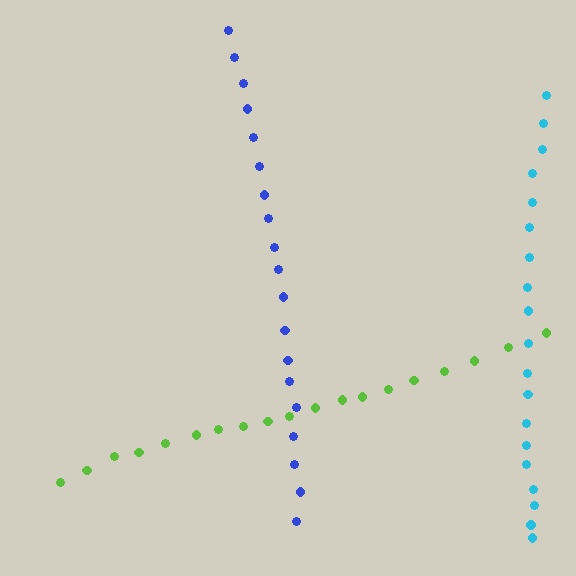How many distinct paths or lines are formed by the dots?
There are 3 distinct paths.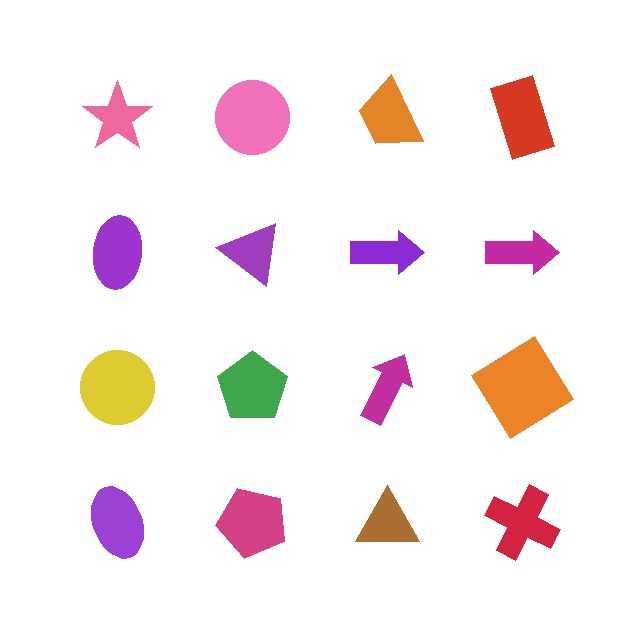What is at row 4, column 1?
A purple ellipse.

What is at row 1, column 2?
A pink circle.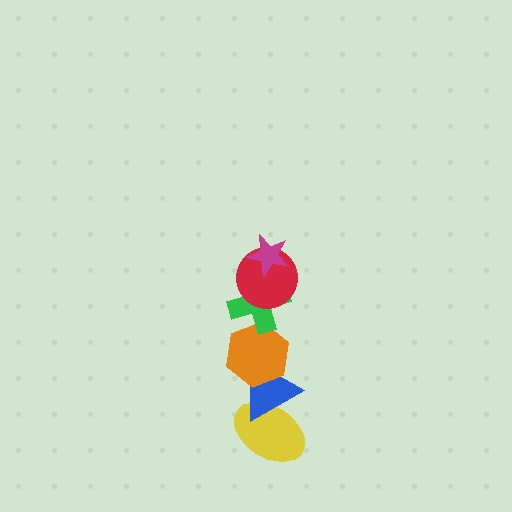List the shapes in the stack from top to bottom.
From top to bottom: the magenta star, the red circle, the green cross, the orange hexagon, the blue triangle, the yellow ellipse.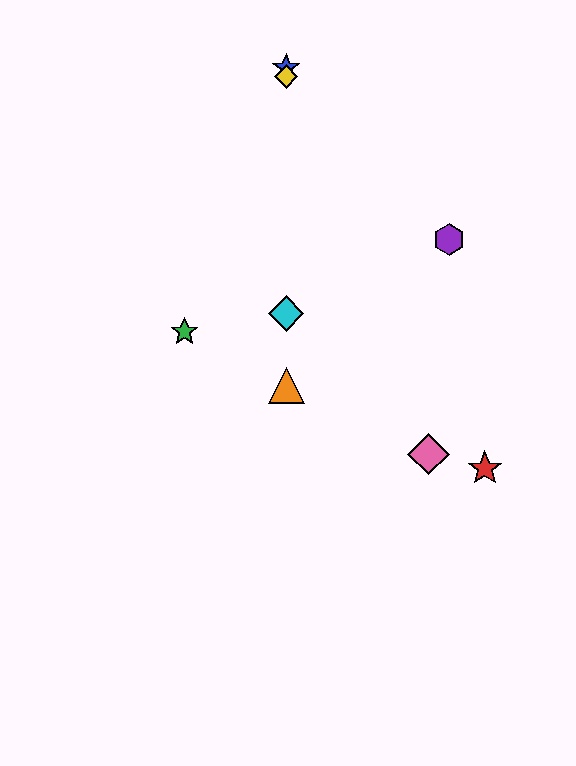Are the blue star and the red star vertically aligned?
No, the blue star is at x≈286 and the red star is at x≈485.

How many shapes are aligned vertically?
4 shapes (the blue star, the yellow diamond, the orange triangle, the cyan diamond) are aligned vertically.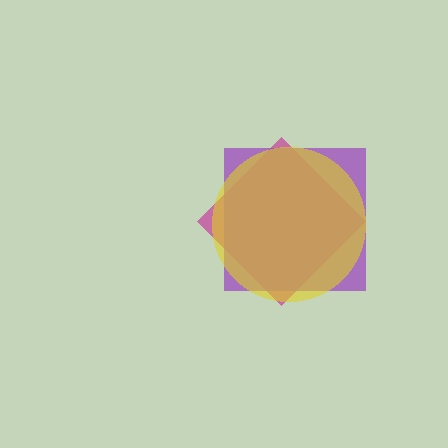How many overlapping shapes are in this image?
There are 3 overlapping shapes in the image.